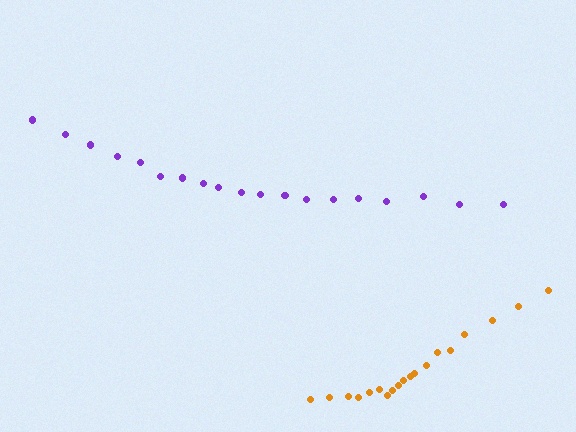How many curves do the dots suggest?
There are 2 distinct paths.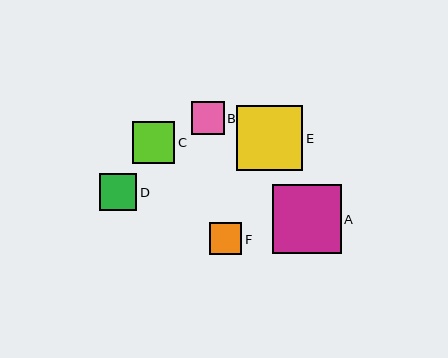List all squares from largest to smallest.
From largest to smallest: A, E, C, D, B, F.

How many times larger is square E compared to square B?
Square E is approximately 2.0 times the size of square B.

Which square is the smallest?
Square F is the smallest with a size of approximately 32 pixels.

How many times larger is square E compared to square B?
Square E is approximately 2.0 times the size of square B.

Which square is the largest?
Square A is the largest with a size of approximately 69 pixels.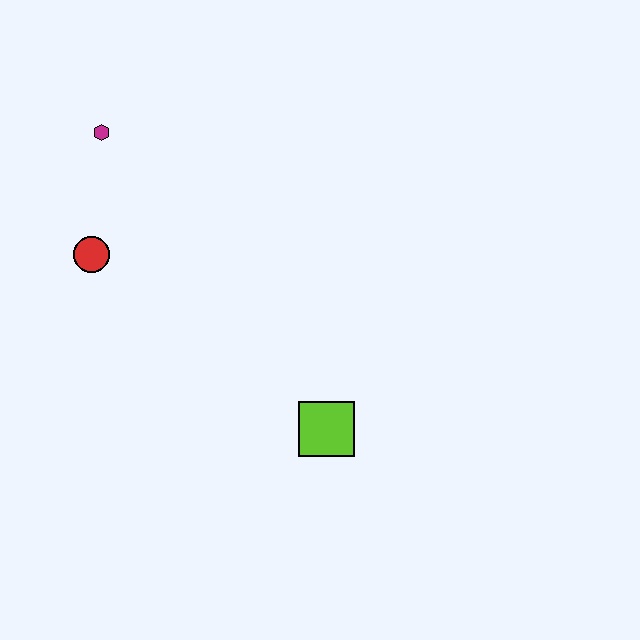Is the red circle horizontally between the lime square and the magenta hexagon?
No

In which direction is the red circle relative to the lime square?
The red circle is to the left of the lime square.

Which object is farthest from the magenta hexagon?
The lime square is farthest from the magenta hexagon.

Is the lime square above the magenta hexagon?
No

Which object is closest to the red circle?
The magenta hexagon is closest to the red circle.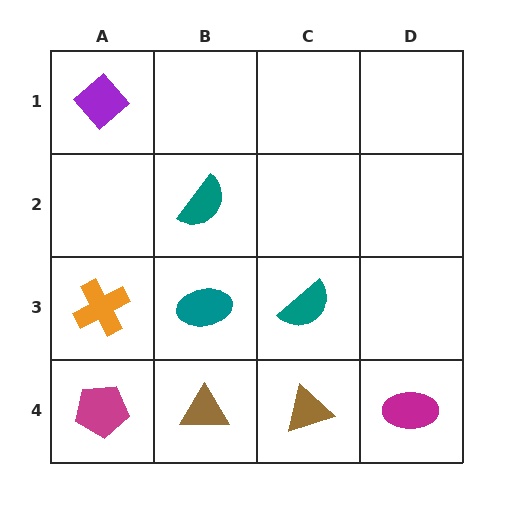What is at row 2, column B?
A teal semicircle.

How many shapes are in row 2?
1 shape.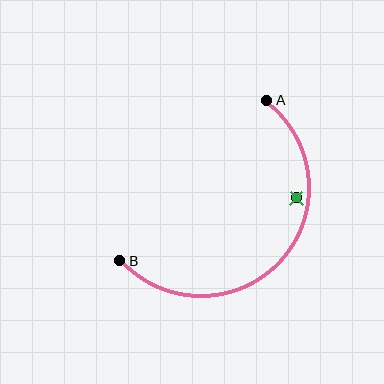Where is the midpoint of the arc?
The arc midpoint is the point on the curve farthest from the straight line joining A and B. It sits below and to the right of that line.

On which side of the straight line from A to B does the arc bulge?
The arc bulges below and to the right of the straight line connecting A and B.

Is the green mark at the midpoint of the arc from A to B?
No — the green mark does not lie on the arc at all. It sits slightly inside the curve.